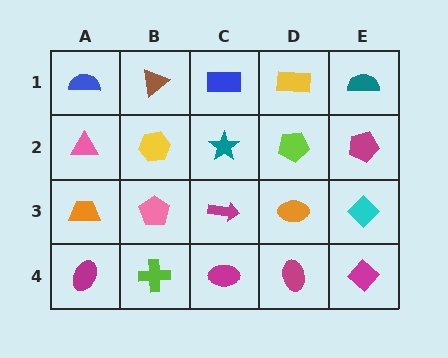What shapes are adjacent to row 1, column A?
A pink triangle (row 2, column A), a brown triangle (row 1, column B).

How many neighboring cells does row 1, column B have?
3.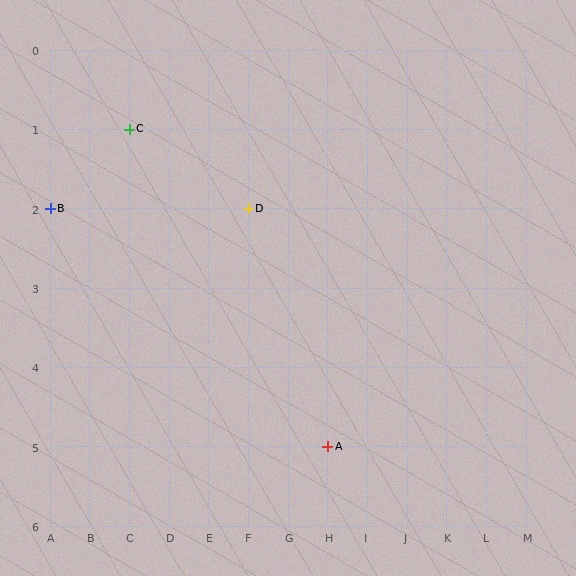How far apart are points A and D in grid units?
Points A and D are 2 columns and 3 rows apart (about 3.6 grid units diagonally).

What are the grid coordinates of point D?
Point D is at grid coordinates (F, 2).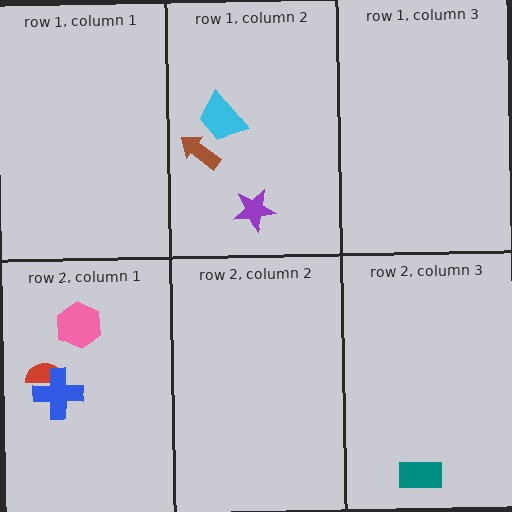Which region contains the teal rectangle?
The row 2, column 3 region.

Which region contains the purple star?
The row 1, column 2 region.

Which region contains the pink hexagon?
The row 2, column 1 region.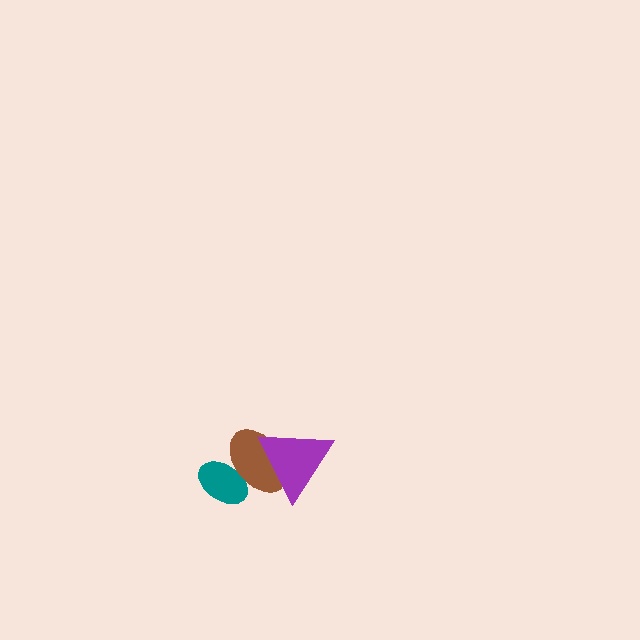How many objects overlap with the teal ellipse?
1 object overlaps with the teal ellipse.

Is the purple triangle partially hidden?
No, no other shape covers it.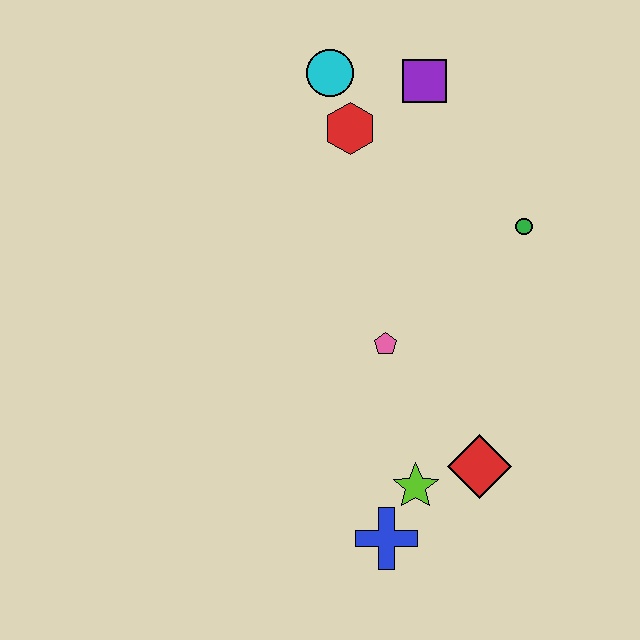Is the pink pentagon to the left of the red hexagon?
No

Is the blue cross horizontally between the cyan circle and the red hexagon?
No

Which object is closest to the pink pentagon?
The lime star is closest to the pink pentagon.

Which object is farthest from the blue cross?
The cyan circle is farthest from the blue cross.